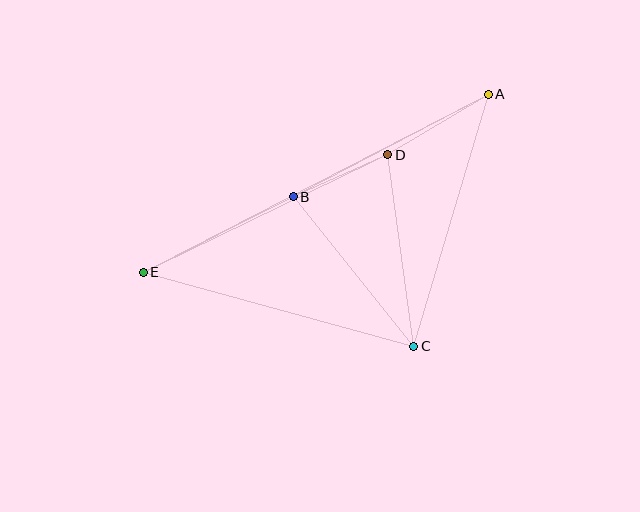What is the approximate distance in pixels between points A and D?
The distance between A and D is approximately 117 pixels.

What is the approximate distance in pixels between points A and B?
The distance between A and B is approximately 221 pixels.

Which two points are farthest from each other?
Points A and E are farthest from each other.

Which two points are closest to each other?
Points B and D are closest to each other.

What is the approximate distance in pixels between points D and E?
The distance between D and E is approximately 272 pixels.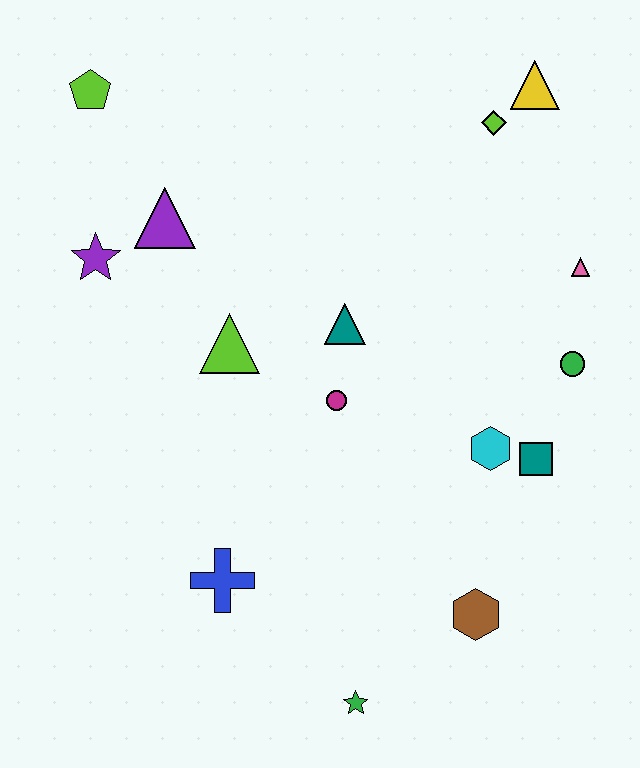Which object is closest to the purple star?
The purple triangle is closest to the purple star.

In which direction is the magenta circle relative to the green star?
The magenta circle is above the green star.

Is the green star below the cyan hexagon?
Yes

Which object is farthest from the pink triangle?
The lime pentagon is farthest from the pink triangle.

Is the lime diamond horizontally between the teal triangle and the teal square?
Yes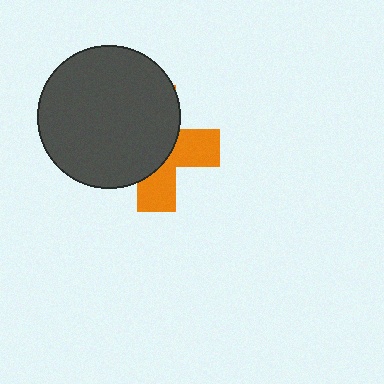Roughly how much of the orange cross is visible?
A small part of it is visible (roughly 40%).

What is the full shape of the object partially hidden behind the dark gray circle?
The partially hidden object is an orange cross.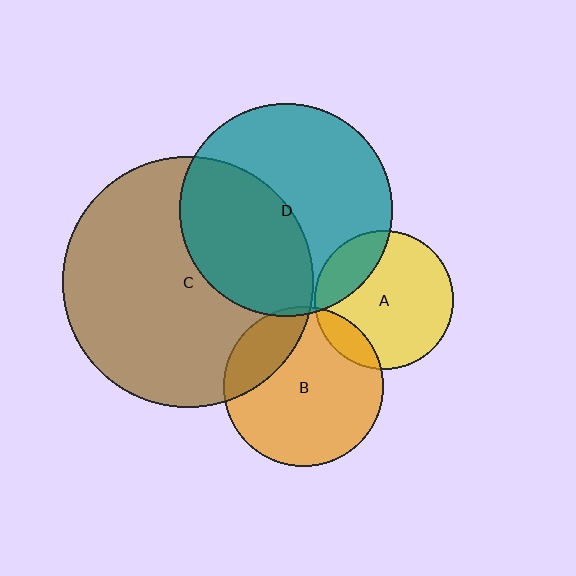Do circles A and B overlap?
Yes.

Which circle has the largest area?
Circle C (brown).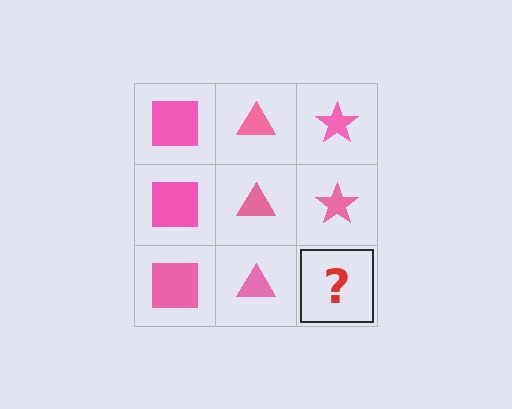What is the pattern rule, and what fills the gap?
The rule is that each column has a consistent shape. The gap should be filled with a pink star.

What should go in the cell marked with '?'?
The missing cell should contain a pink star.